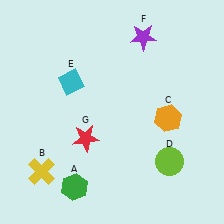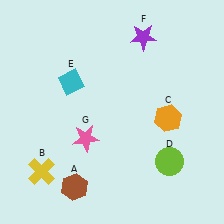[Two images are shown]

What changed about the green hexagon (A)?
In Image 1, A is green. In Image 2, it changed to brown.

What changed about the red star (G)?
In Image 1, G is red. In Image 2, it changed to pink.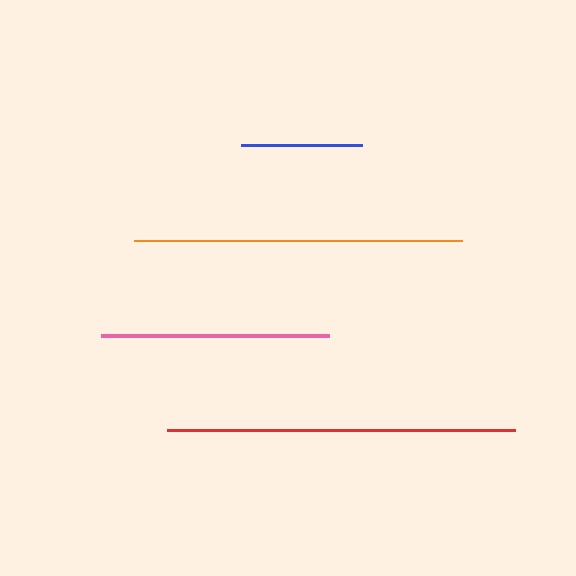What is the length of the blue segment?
The blue segment is approximately 121 pixels long.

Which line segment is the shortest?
The blue line is the shortest at approximately 121 pixels.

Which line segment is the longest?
The red line is the longest at approximately 347 pixels.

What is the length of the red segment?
The red segment is approximately 347 pixels long.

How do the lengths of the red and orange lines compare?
The red and orange lines are approximately the same length.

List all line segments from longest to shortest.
From longest to shortest: red, orange, pink, blue.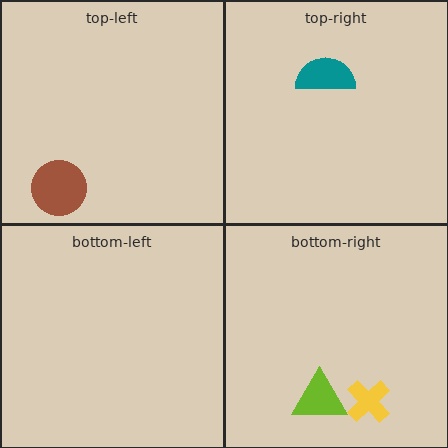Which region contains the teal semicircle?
The top-right region.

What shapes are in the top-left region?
The brown circle.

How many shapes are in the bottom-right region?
2.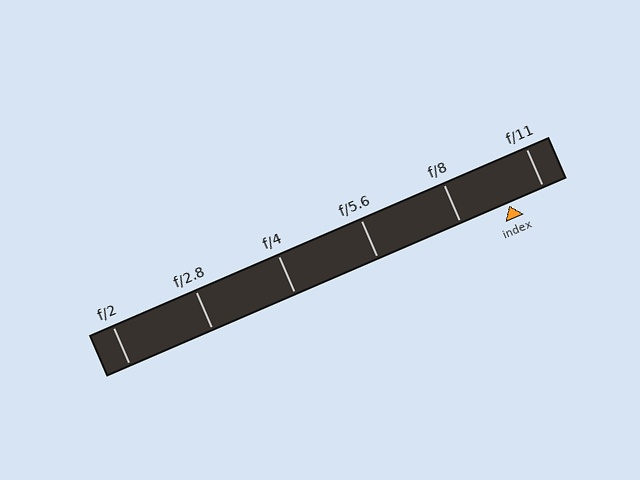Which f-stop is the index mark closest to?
The index mark is closest to f/11.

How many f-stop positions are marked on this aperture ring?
There are 6 f-stop positions marked.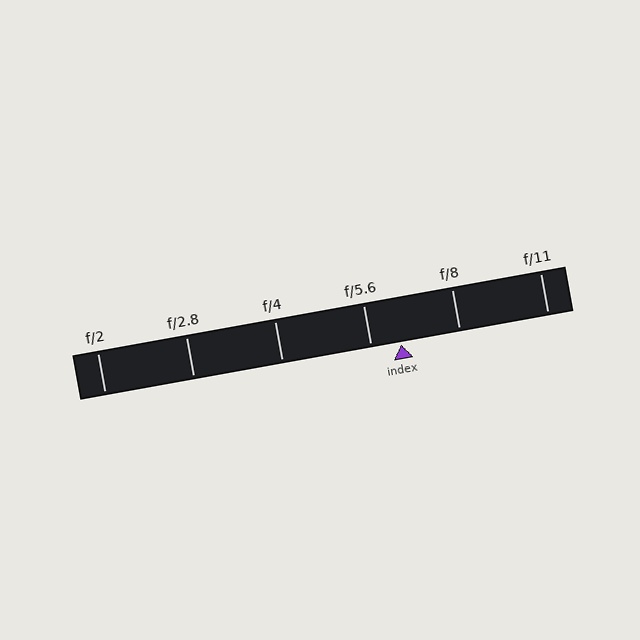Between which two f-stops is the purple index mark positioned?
The index mark is between f/5.6 and f/8.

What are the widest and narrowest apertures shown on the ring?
The widest aperture shown is f/2 and the narrowest is f/11.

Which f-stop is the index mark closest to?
The index mark is closest to f/5.6.